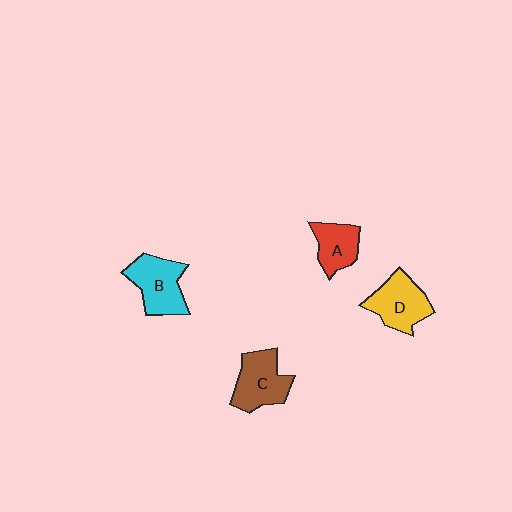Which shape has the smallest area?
Shape A (red).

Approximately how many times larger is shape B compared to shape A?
Approximately 1.4 times.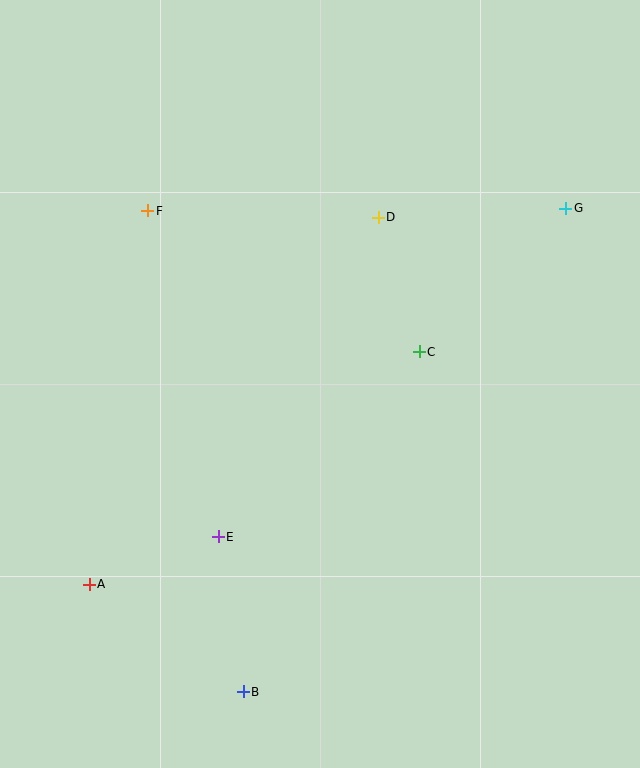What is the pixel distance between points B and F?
The distance between B and F is 490 pixels.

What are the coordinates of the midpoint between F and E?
The midpoint between F and E is at (183, 374).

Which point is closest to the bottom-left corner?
Point A is closest to the bottom-left corner.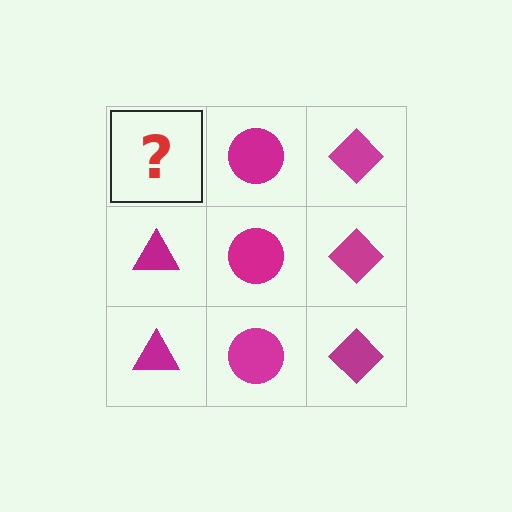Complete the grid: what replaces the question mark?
The question mark should be replaced with a magenta triangle.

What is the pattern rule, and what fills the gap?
The rule is that each column has a consistent shape. The gap should be filled with a magenta triangle.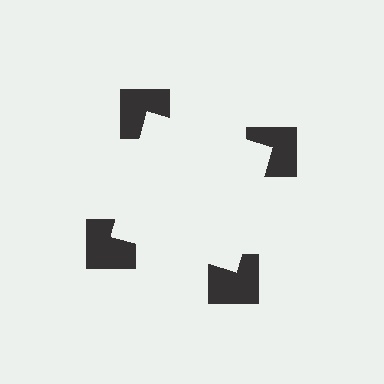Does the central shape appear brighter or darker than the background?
It typically appears slightly brighter than the background, even though no actual brightness change is drawn.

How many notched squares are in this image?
There are 4 — one at each vertex of the illusory square.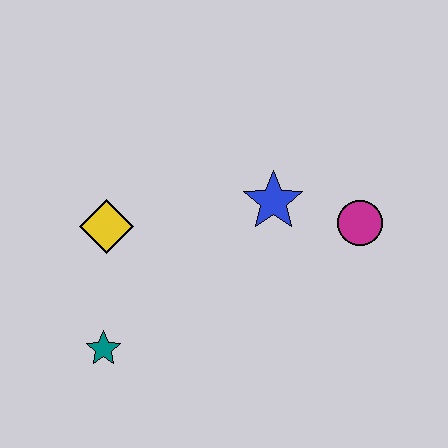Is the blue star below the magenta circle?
No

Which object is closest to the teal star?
The yellow diamond is closest to the teal star.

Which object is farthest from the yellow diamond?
The magenta circle is farthest from the yellow diamond.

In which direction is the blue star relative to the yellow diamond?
The blue star is to the right of the yellow diamond.